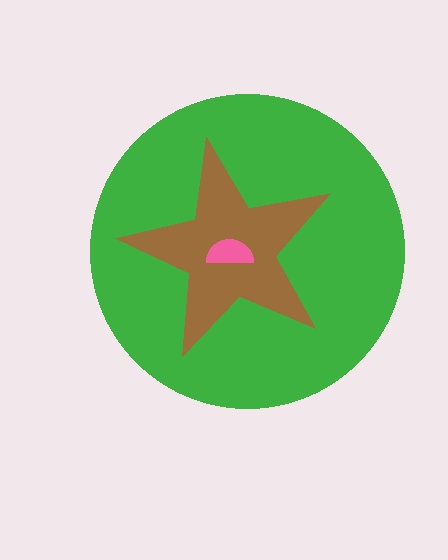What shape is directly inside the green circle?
The brown star.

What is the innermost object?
The pink semicircle.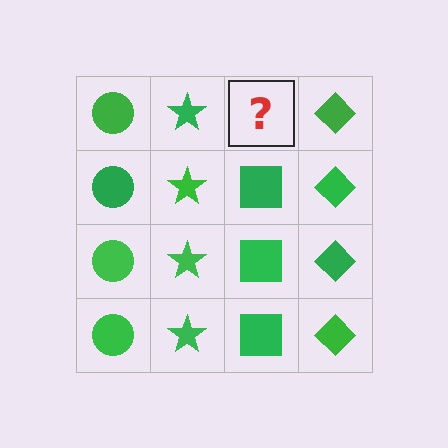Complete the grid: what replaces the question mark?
The question mark should be replaced with a green square.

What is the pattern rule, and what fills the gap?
The rule is that each column has a consistent shape. The gap should be filled with a green square.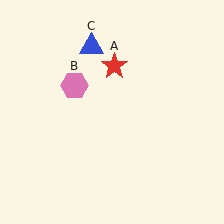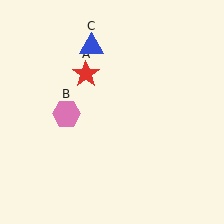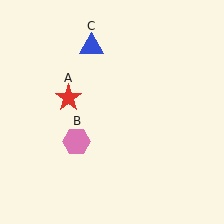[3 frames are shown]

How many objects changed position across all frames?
2 objects changed position: red star (object A), pink hexagon (object B).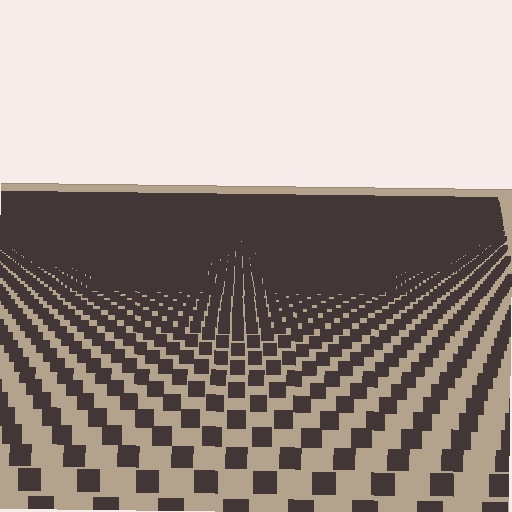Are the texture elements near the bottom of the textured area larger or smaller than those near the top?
Larger. Near the bottom, elements are closer to the viewer and appear at a bigger on-screen size.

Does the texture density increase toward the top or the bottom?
Density increases toward the top.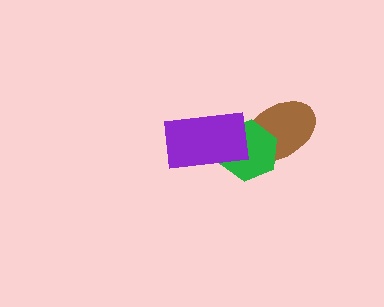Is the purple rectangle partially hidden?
No, no other shape covers it.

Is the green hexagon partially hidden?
Yes, it is partially covered by another shape.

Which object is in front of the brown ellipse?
The green hexagon is in front of the brown ellipse.